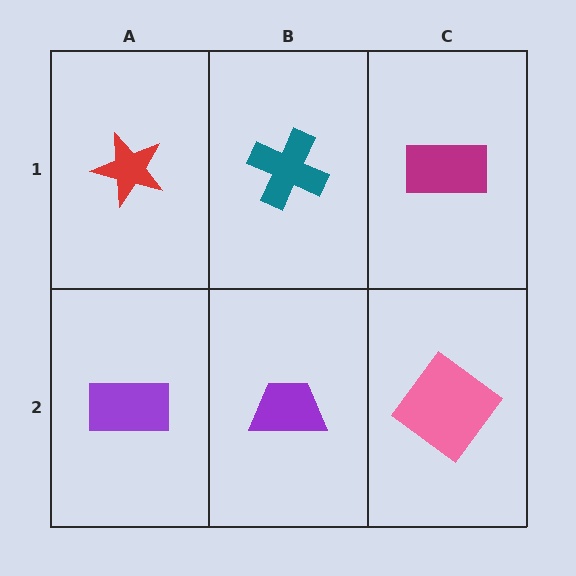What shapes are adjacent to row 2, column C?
A magenta rectangle (row 1, column C), a purple trapezoid (row 2, column B).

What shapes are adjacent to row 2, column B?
A teal cross (row 1, column B), a purple rectangle (row 2, column A), a pink diamond (row 2, column C).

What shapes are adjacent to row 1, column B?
A purple trapezoid (row 2, column B), a red star (row 1, column A), a magenta rectangle (row 1, column C).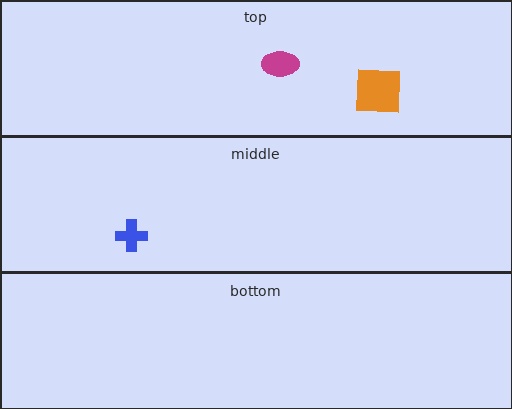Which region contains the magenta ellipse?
The top region.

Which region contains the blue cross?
The middle region.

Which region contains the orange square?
The top region.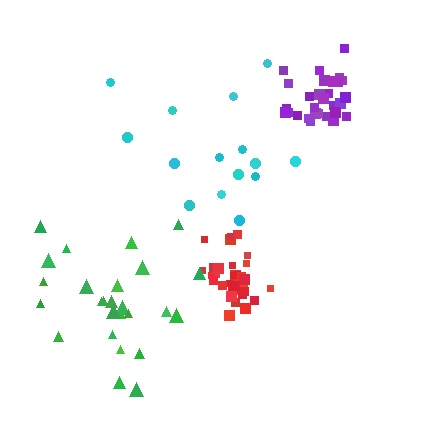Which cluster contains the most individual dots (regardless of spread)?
Red (32).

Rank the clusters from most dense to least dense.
red, purple, green, cyan.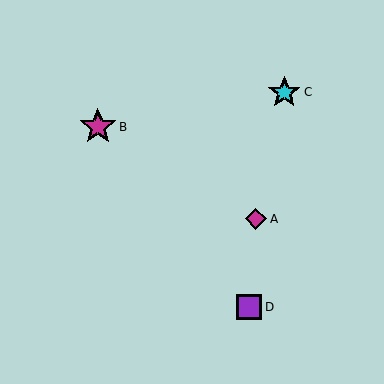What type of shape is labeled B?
Shape B is a magenta star.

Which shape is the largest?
The magenta star (labeled B) is the largest.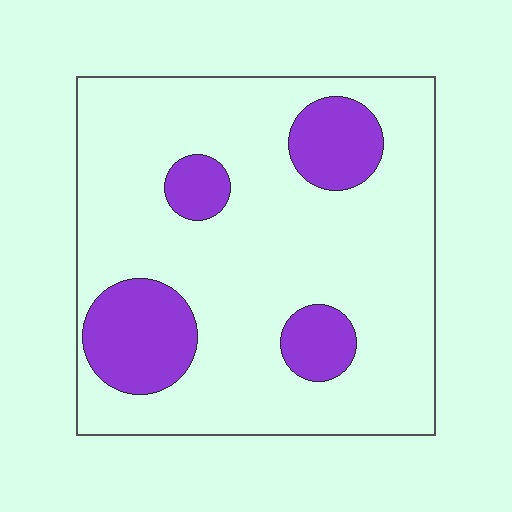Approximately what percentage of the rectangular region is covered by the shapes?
Approximately 20%.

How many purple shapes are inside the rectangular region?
4.